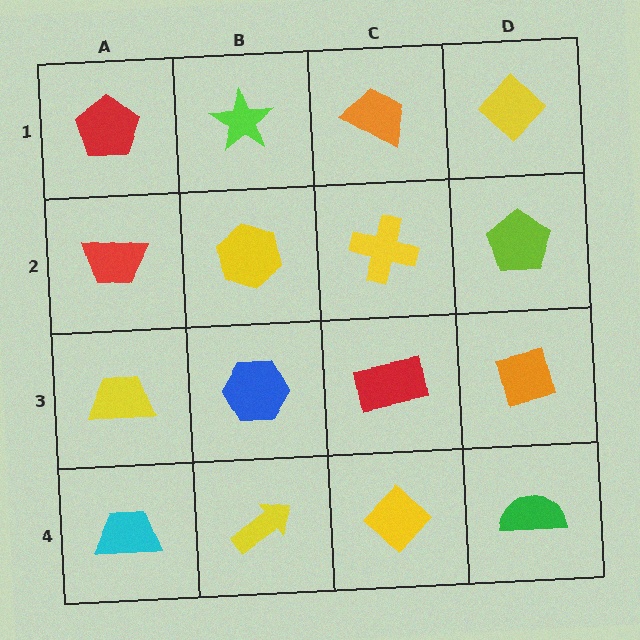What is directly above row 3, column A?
A red trapezoid.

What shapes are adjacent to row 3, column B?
A yellow hexagon (row 2, column B), a yellow arrow (row 4, column B), a yellow trapezoid (row 3, column A), a red rectangle (row 3, column C).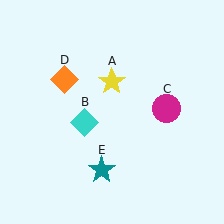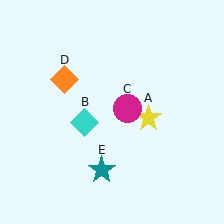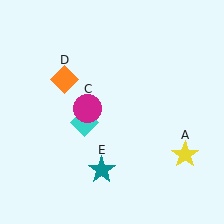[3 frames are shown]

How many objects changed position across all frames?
2 objects changed position: yellow star (object A), magenta circle (object C).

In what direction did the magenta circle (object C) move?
The magenta circle (object C) moved left.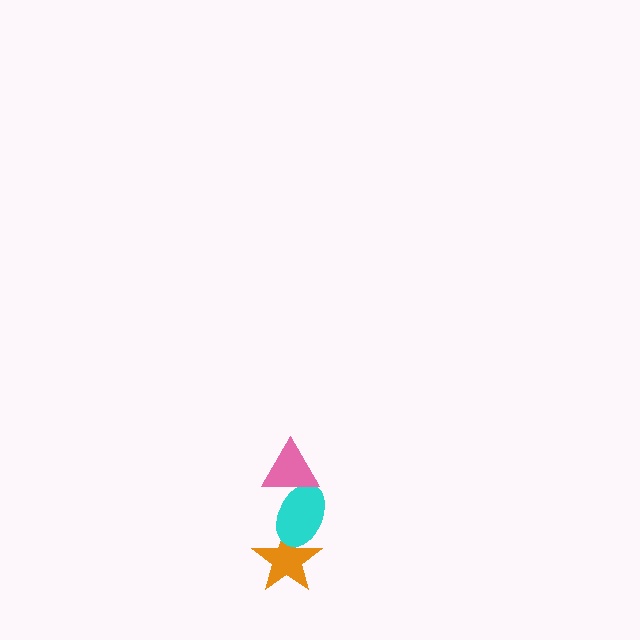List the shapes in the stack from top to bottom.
From top to bottom: the pink triangle, the cyan ellipse, the orange star.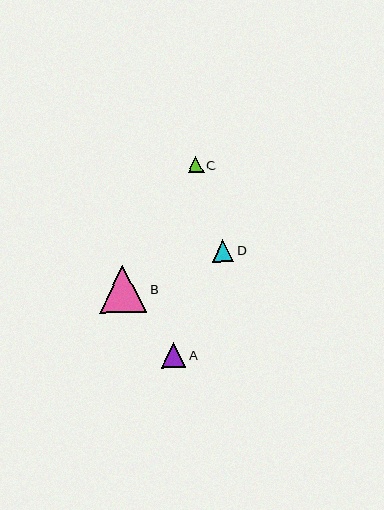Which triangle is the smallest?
Triangle C is the smallest with a size of approximately 16 pixels.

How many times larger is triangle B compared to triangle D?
Triangle B is approximately 2.2 times the size of triangle D.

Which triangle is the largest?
Triangle B is the largest with a size of approximately 47 pixels.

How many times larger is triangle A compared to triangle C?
Triangle A is approximately 1.6 times the size of triangle C.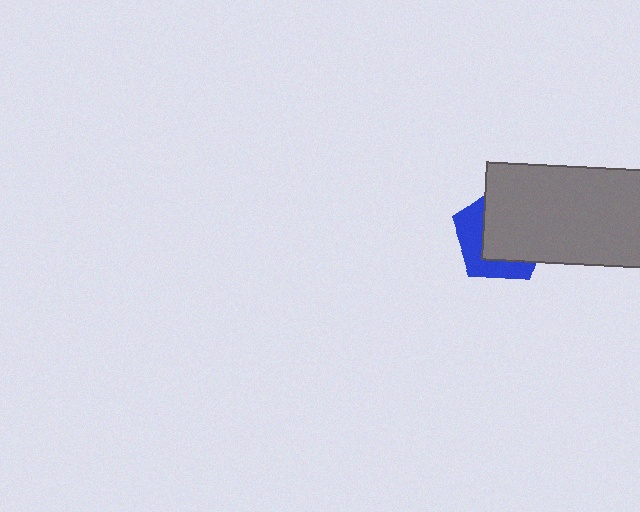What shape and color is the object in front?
The object in front is a gray rectangle.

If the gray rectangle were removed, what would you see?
You would see the complete blue pentagon.